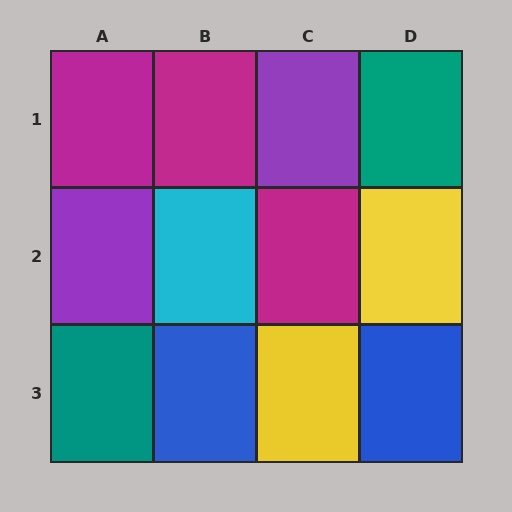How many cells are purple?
2 cells are purple.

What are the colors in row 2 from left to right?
Purple, cyan, magenta, yellow.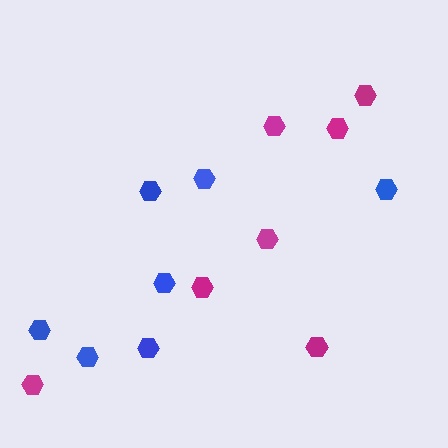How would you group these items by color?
There are 2 groups: one group of magenta hexagons (7) and one group of blue hexagons (7).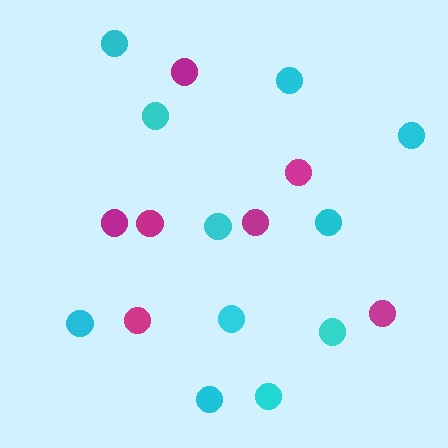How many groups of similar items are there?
There are 2 groups: one group of magenta circles (7) and one group of cyan circles (11).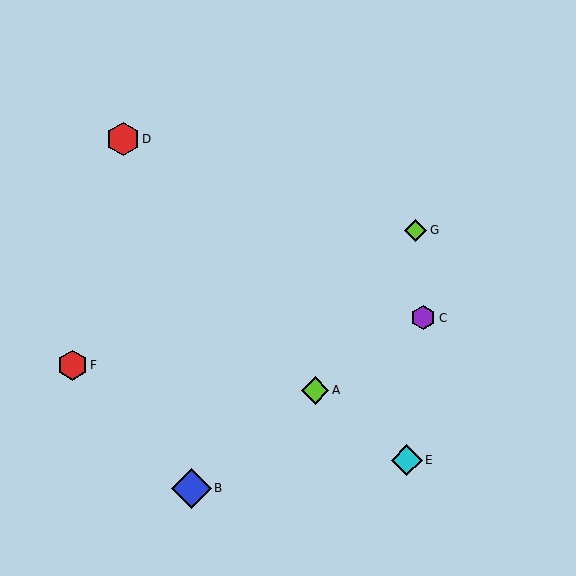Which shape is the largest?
The blue diamond (labeled B) is the largest.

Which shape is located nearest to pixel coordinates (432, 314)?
The purple hexagon (labeled C) at (423, 318) is nearest to that location.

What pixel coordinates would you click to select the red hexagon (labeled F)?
Click at (72, 365) to select the red hexagon F.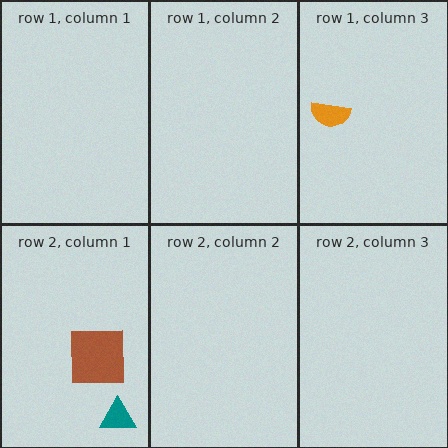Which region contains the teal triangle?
The row 2, column 1 region.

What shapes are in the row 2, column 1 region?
The brown square, the teal triangle.